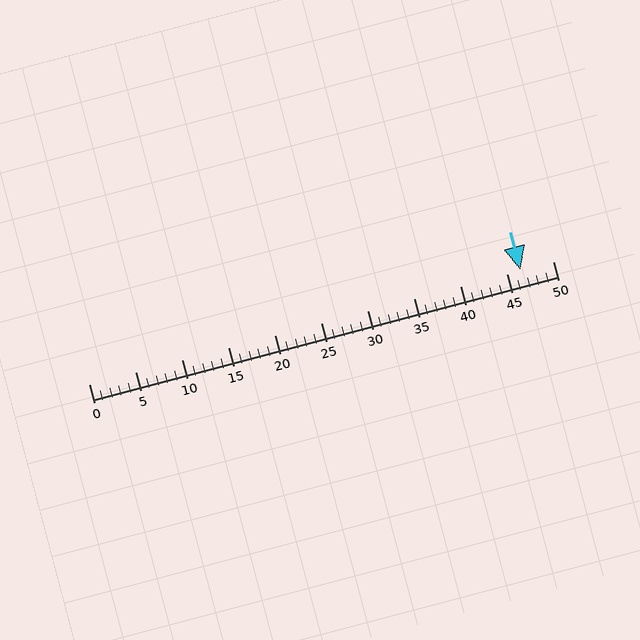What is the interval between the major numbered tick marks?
The major tick marks are spaced 5 units apart.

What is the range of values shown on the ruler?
The ruler shows values from 0 to 50.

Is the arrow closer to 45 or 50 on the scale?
The arrow is closer to 45.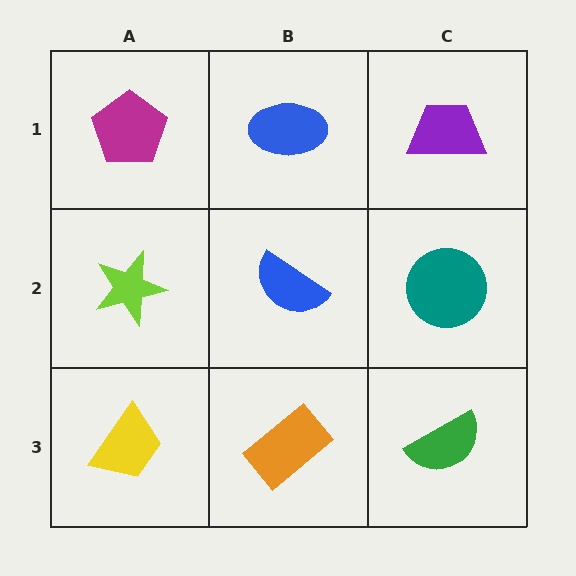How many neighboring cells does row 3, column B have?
3.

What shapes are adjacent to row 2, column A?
A magenta pentagon (row 1, column A), a yellow trapezoid (row 3, column A), a blue semicircle (row 2, column B).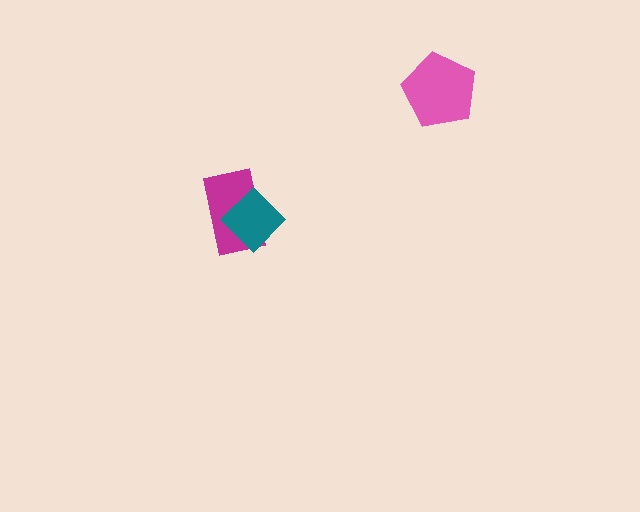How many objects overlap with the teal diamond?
1 object overlaps with the teal diamond.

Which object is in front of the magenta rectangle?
The teal diamond is in front of the magenta rectangle.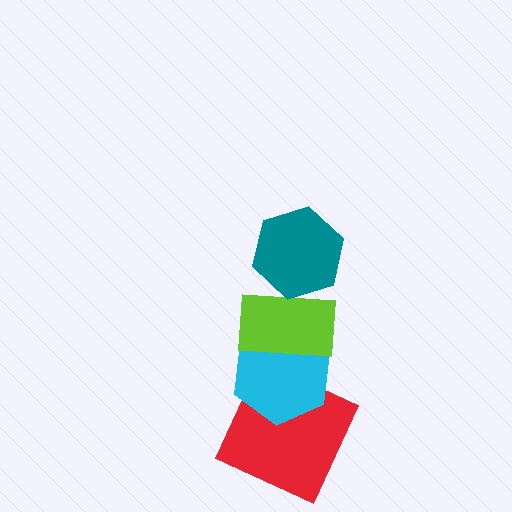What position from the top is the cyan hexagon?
The cyan hexagon is 3rd from the top.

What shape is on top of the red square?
The cyan hexagon is on top of the red square.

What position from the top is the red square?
The red square is 4th from the top.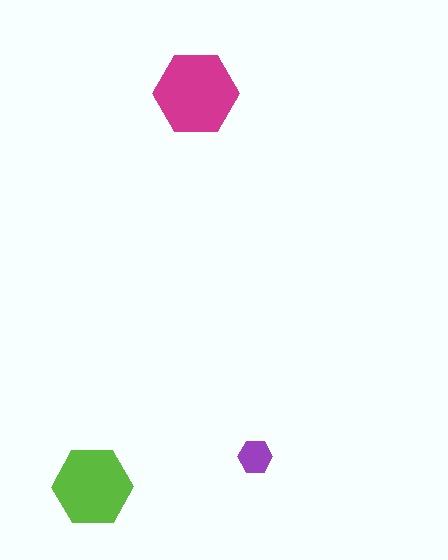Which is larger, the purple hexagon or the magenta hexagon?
The magenta one.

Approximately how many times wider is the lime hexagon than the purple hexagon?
About 2.5 times wider.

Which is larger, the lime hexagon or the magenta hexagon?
The magenta one.